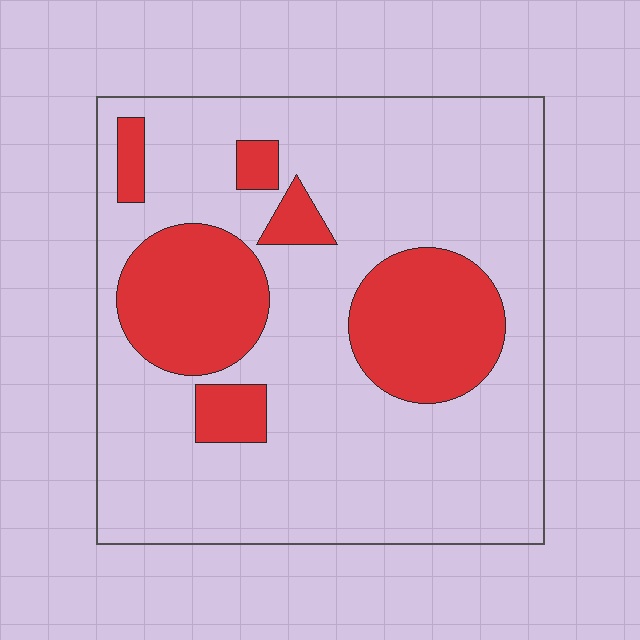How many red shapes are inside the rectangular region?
6.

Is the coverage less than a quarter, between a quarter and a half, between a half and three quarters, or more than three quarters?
Less than a quarter.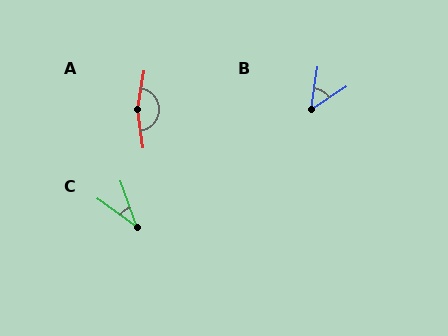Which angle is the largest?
A, at approximately 163 degrees.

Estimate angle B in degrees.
Approximately 48 degrees.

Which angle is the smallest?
C, at approximately 34 degrees.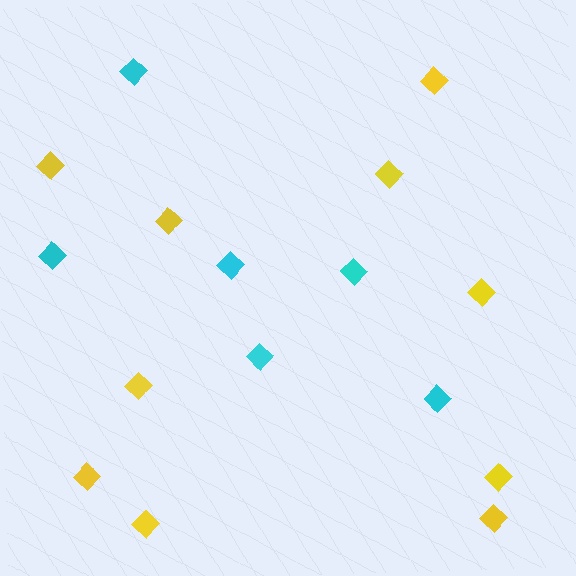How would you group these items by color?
There are 2 groups: one group of cyan diamonds (6) and one group of yellow diamonds (10).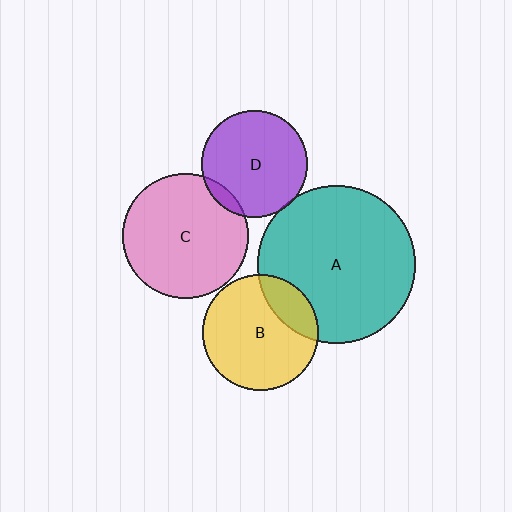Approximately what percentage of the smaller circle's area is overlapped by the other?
Approximately 20%.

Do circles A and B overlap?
Yes.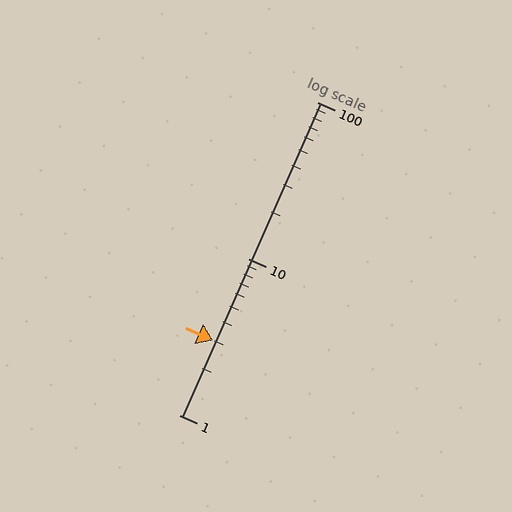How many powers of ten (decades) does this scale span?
The scale spans 2 decades, from 1 to 100.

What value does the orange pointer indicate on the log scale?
The pointer indicates approximately 3.